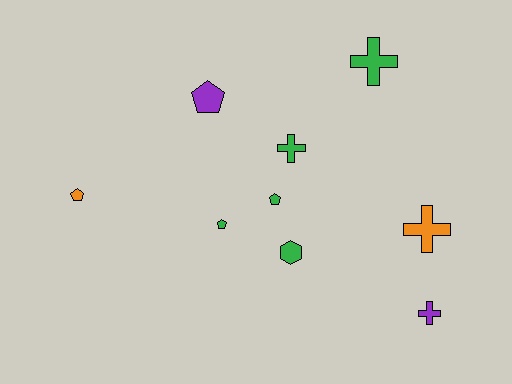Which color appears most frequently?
Green, with 5 objects.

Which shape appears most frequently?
Pentagon, with 4 objects.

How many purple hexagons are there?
There are no purple hexagons.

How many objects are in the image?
There are 9 objects.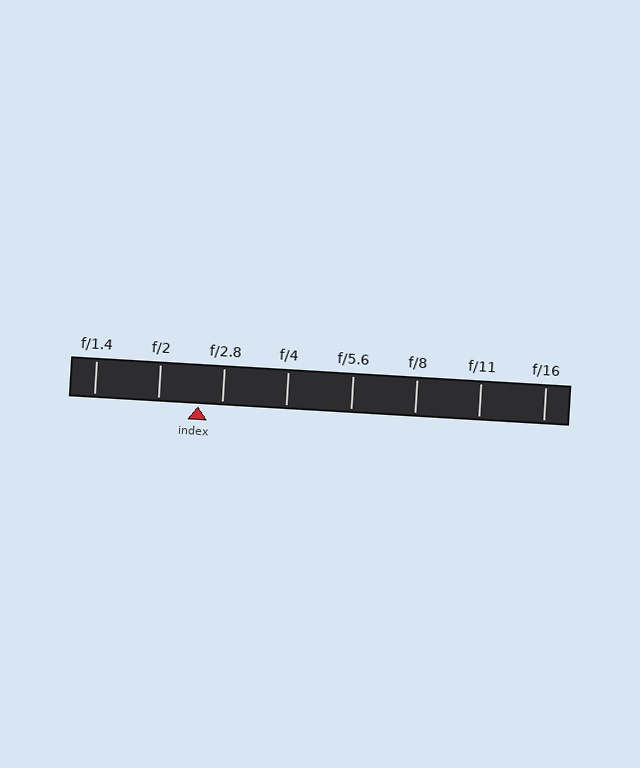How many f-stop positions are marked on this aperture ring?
There are 8 f-stop positions marked.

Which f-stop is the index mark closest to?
The index mark is closest to f/2.8.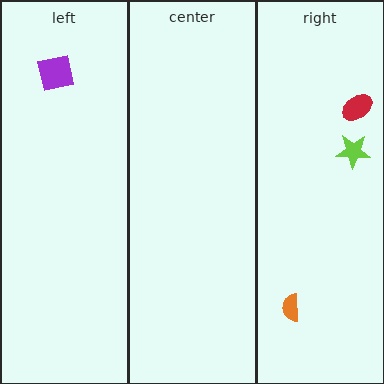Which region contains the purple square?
The left region.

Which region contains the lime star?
The right region.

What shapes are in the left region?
The purple square.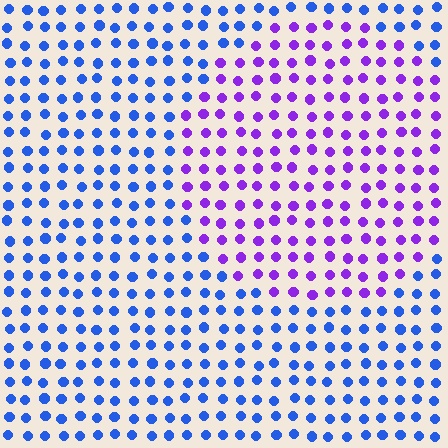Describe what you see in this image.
The image is filled with small blue elements in a uniform arrangement. A circle-shaped region is visible where the elements are tinted to a slightly different hue, forming a subtle color boundary.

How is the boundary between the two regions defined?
The boundary is defined purely by a slight shift in hue (about 51 degrees). Spacing, size, and orientation are identical on both sides.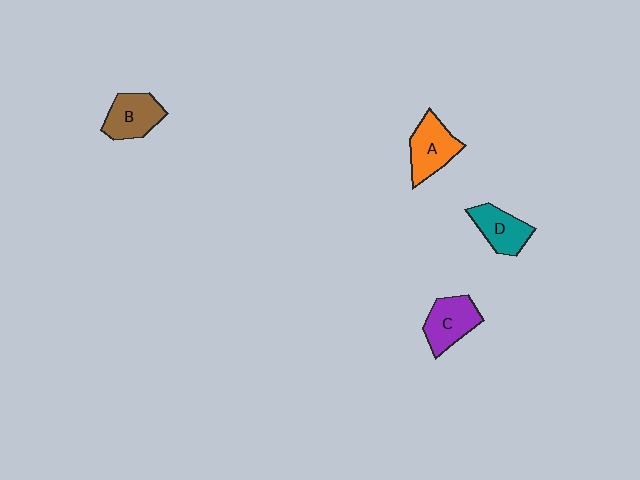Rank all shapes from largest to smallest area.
From largest to smallest: A (orange), C (purple), B (brown), D (teal).